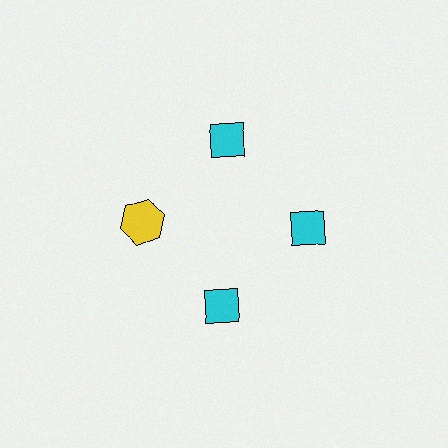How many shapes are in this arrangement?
There are 4 shapes arranged in a ring pattern.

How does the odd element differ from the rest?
It differs in both color (yellow instead of cyan) and shape (hexagon instead of diamond).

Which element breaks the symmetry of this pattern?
The yellow hexagon at roughly the 9 o'clock position breaks the symmetry. All other shapes are cyan diamonds.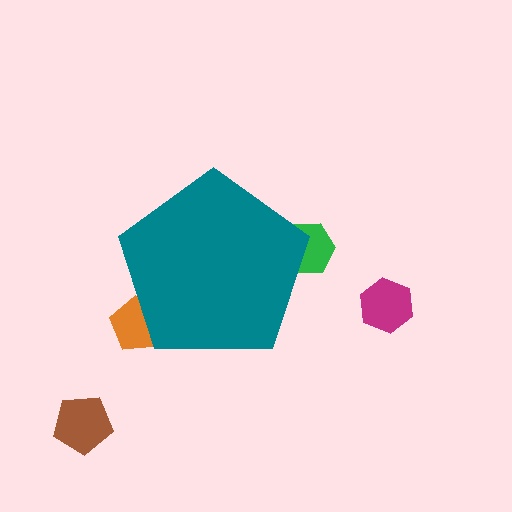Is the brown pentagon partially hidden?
No, the brown pentagon is fully visible.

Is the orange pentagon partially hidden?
Yes, the orange pentagon is partially hidden behind the teal pentagon.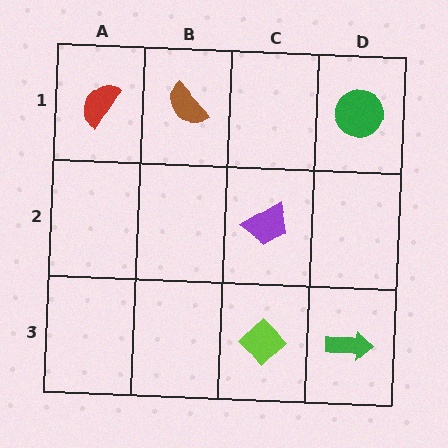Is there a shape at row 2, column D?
No, that cell is empty.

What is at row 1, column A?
A red semicircle.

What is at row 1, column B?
A brown semicircle.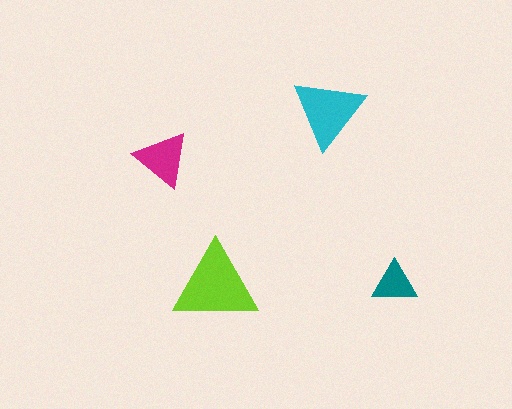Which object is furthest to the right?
The teal triangle is rightmost.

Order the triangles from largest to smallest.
the lime one, the cyan one, the magenta one, the teal one.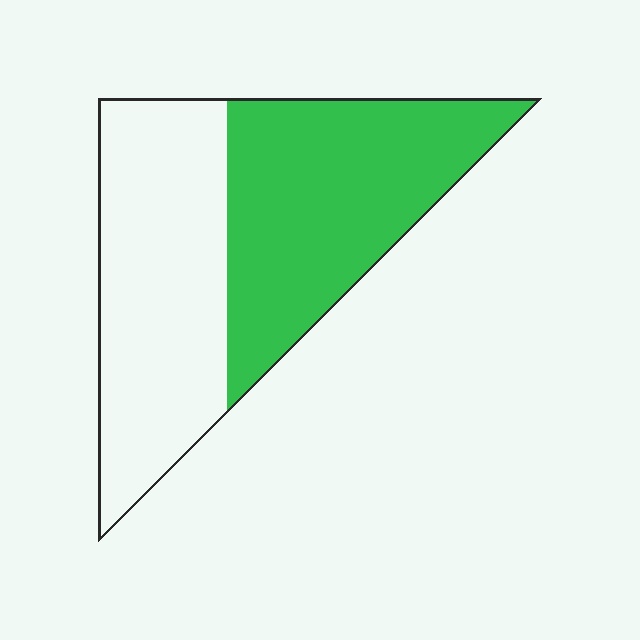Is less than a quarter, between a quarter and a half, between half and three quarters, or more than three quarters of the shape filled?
Between half and three quarters.